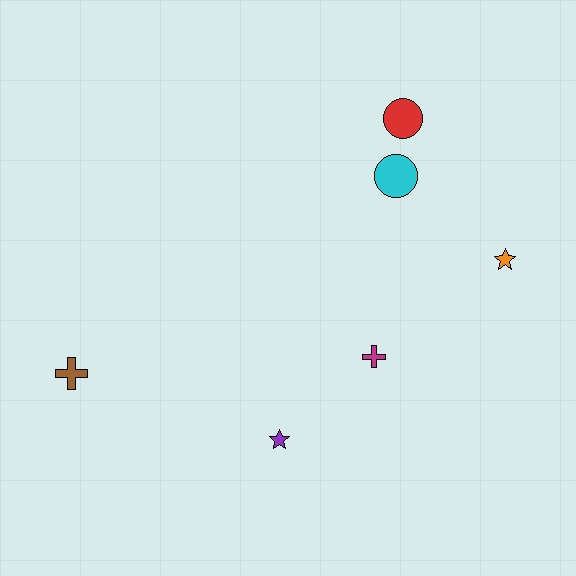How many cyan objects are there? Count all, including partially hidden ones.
There is 1 cyan object.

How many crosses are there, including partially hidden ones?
There are 2 crosses.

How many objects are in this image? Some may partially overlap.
There are 6 objects.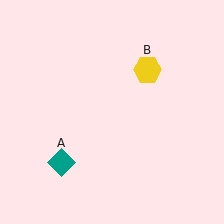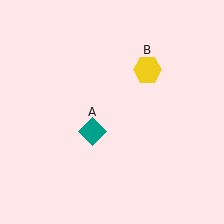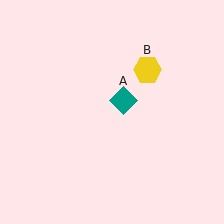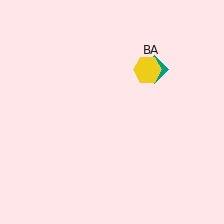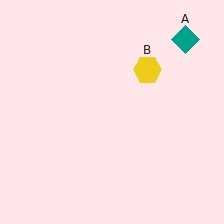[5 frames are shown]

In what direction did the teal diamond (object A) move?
The teal diamond (object A) moved up and to the right.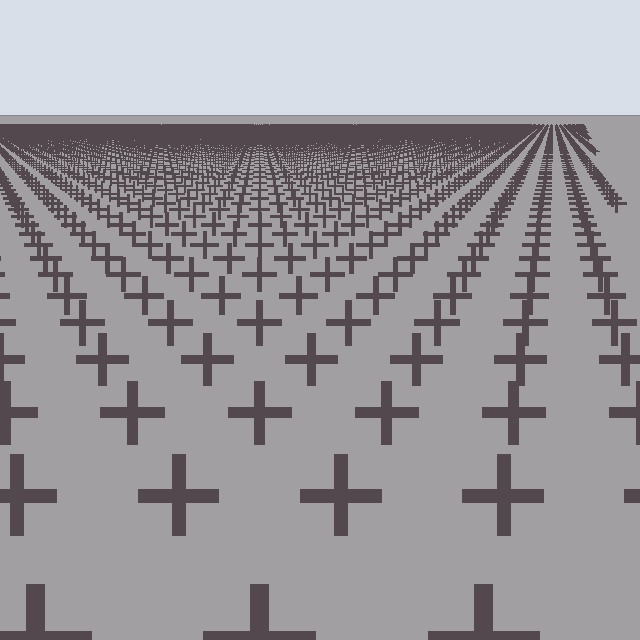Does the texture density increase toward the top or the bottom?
Density increases toward the top.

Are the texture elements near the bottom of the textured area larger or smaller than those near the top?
Larger. Near the bottom, elements are closer to the viewer and appear at a bigger on-screen size.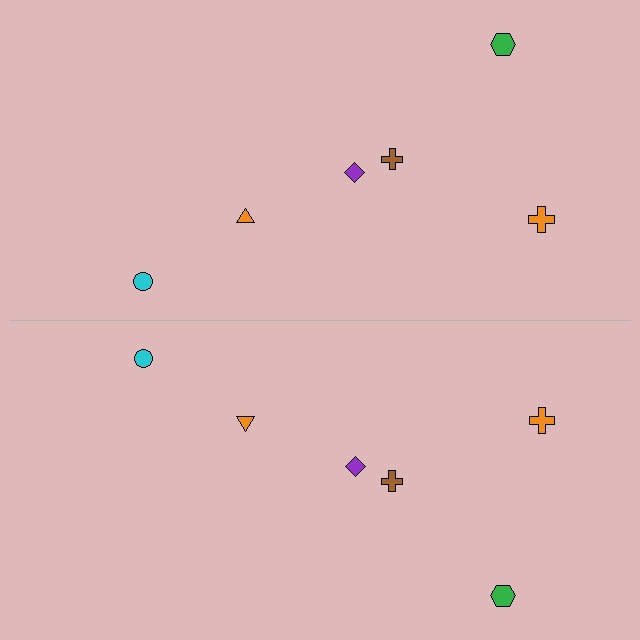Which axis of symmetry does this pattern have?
The pattern has a horizontal axis of symmetry running through the center of the image.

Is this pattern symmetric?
Yes, this pattern has bilateral (reflection) symmetry.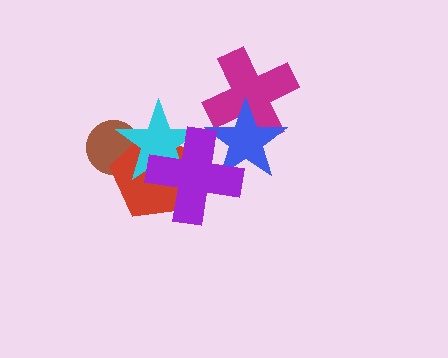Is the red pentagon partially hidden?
Yes, it is partially covered by another shape.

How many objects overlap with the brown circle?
2 objects overlap with the brown circle.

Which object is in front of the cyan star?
The purple cross is in front of the cyan star.